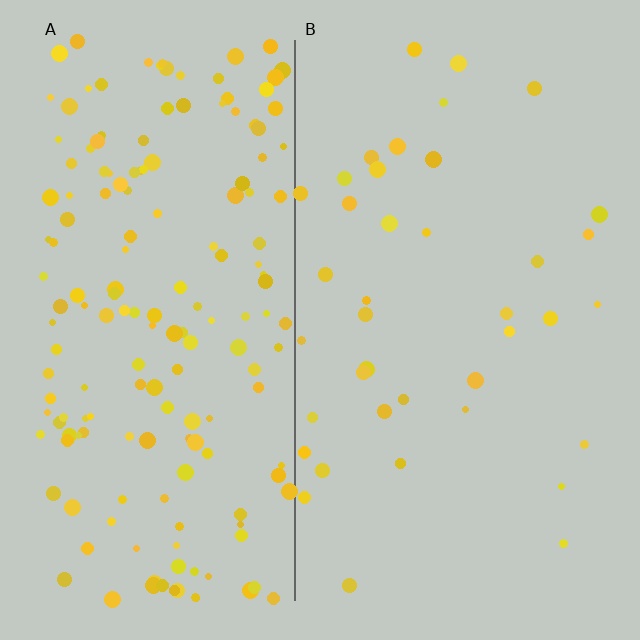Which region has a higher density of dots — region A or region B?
A (the left).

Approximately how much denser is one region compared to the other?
Approximately 4.4× — region A over region B.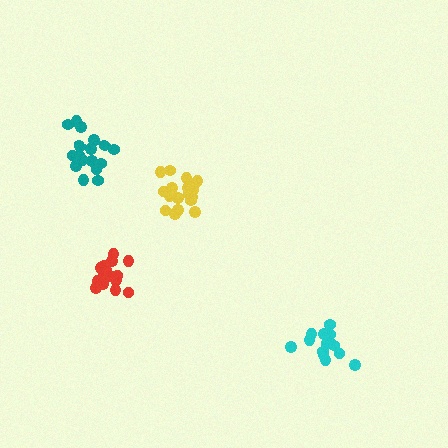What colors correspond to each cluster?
The clusters are colored: cyan, teal, yellow, red.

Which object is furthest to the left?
The teal cluster is leftmost.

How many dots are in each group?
Group 1: 15 dots, Group 2: 17 dots, Group 3: 18 dots, Group 4: 18 dots (68 total).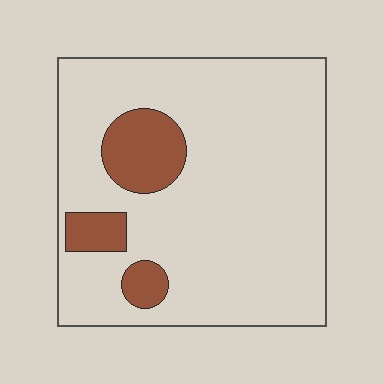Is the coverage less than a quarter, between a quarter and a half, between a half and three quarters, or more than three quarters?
Less than a quarter.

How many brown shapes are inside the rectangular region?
3.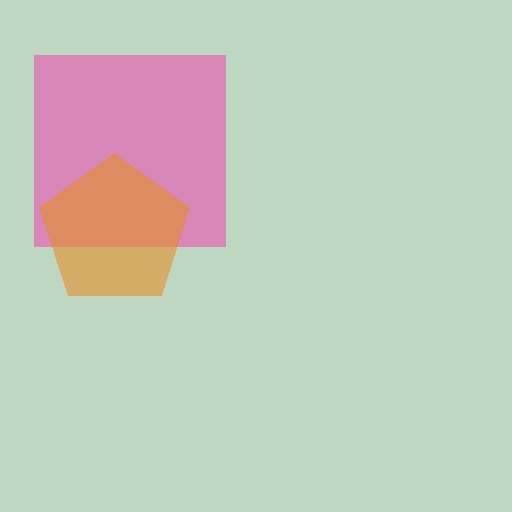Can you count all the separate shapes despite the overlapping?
Yes, there are 2 separate shapes.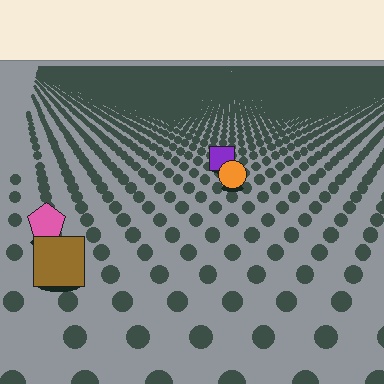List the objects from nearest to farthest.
From nearest to farthest: the brown square, the pink pentagon, the orange circle, the purple square.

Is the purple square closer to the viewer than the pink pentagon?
No. The pink pentagon is closer — you can tell from the texture gradient: the ground texture is coarser near it.